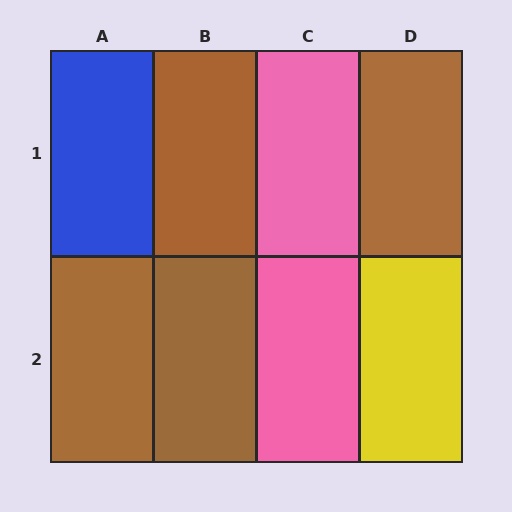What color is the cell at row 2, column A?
Brown.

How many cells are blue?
1 cell is blue.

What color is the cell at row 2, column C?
Pink.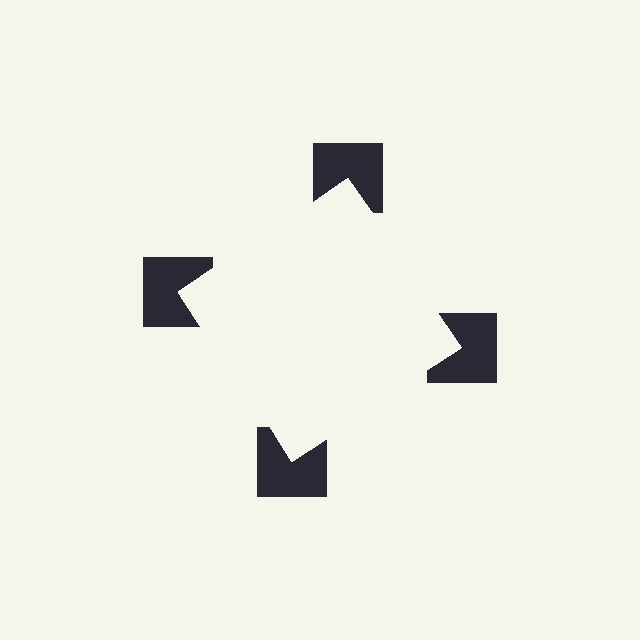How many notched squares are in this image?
There are 4 — one at each vertex of the illusory square.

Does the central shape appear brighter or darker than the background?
It typically appears slightly brighter than the background, even though no actual brightness change is drawn.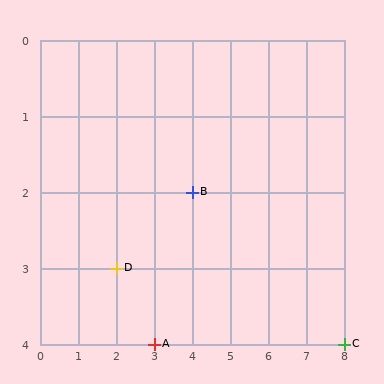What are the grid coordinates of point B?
Point B is at grid coordinates (4, 2).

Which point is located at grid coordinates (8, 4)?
Point C is at (8, 4).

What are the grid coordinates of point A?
Point A is at grid coordinates (3, 4).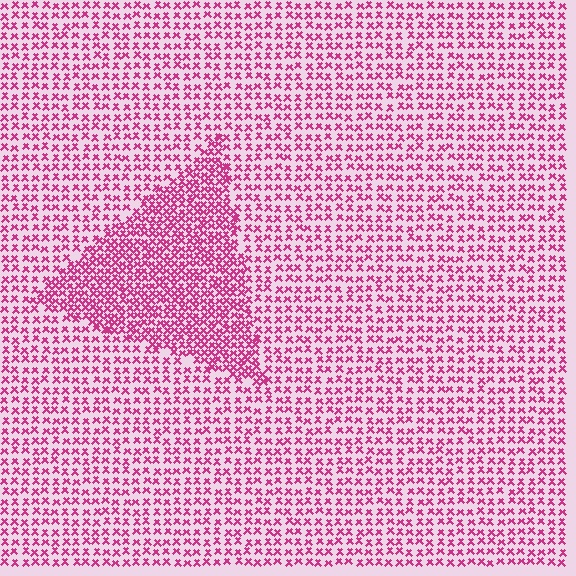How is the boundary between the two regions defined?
The boundary is defined by a change in element density (approximately 1.9x ratio). All elements are the same color, size, and shape.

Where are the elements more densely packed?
The elements are more densely packed inside the triangle boundary.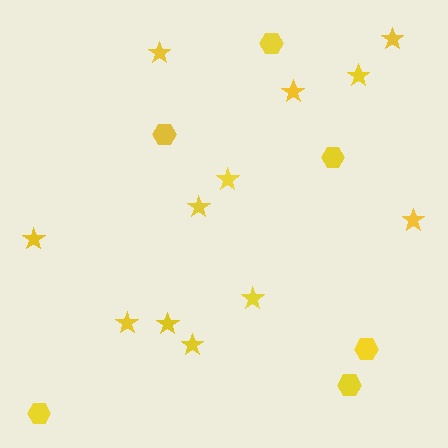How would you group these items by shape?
There are 2 groups: one group of hexagons (6) and one group of stars (12).